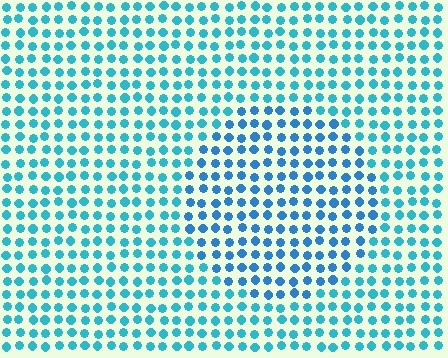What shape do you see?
I see a circle.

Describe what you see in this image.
The image is filled with small cyan elements in a uniform arrangement. A circle-shaped region is visible where the elements are tinted to a slightly different hue, forming a subtle color boundary.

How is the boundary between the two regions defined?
The boundary is defined purely by a slight shift in hue (about 22 degrees). Spacing, size, and orientation are identical on both sides.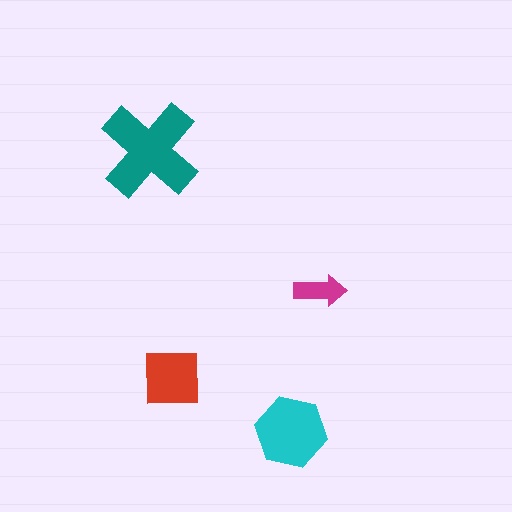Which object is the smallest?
The magenta arrow.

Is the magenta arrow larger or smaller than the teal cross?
Smaller.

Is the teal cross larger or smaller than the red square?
Larger.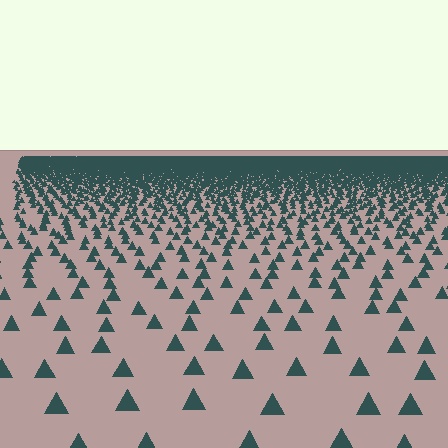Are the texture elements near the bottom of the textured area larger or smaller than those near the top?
Larger. Near the bottom, elements are closer to the viewer and appear at a bigger on-screen size.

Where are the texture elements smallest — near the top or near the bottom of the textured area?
Near the top.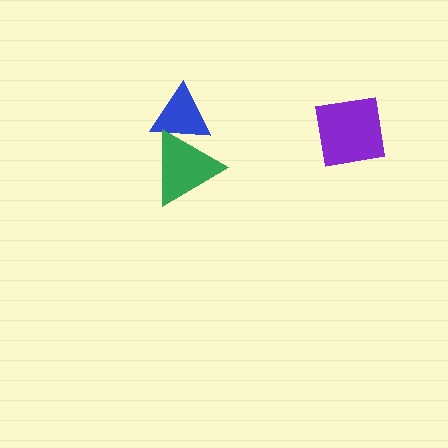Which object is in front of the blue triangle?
The green triangle is in front of the blue triangle.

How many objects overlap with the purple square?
0 objects overlap with the purple square.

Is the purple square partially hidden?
No, no other shape covers it.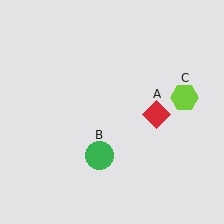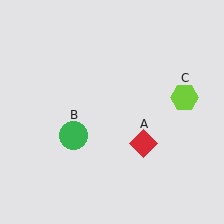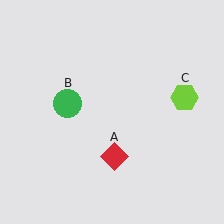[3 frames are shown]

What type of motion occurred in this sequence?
The red diamond (object A), green circle (object B) rotated clockwise around the center of the scene.